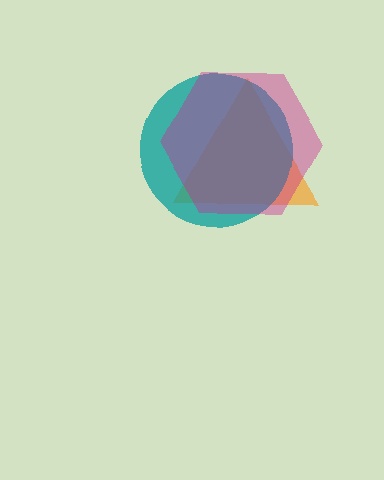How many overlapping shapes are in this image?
There are 3 overlapping shapes in the image.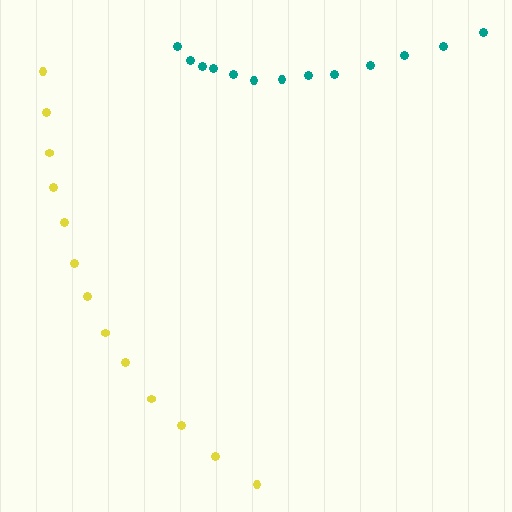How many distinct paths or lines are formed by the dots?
There are 2 distinct paths.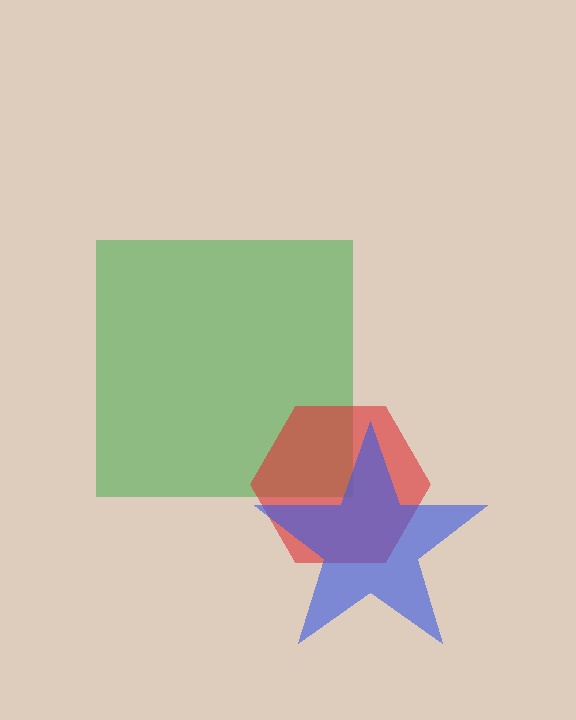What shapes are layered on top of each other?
The layered shapes are: a green square, a red hexagon, a blue star.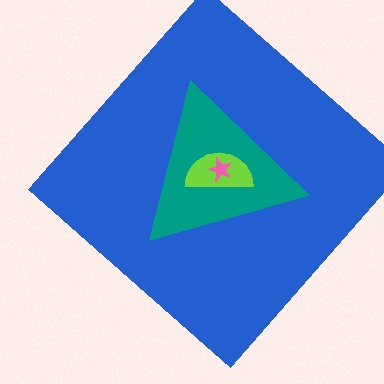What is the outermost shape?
The blue diamond.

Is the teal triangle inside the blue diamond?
Yes.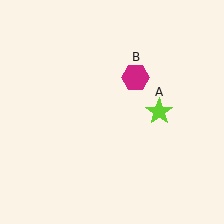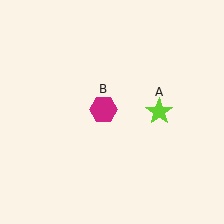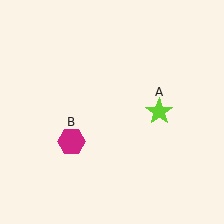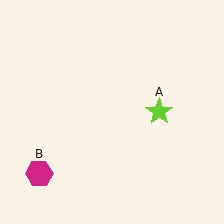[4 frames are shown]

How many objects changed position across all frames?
1 object changed position: magenta hexagon (object B).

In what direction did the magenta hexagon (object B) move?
The magenta hexagon (object B) moved down and to the left.